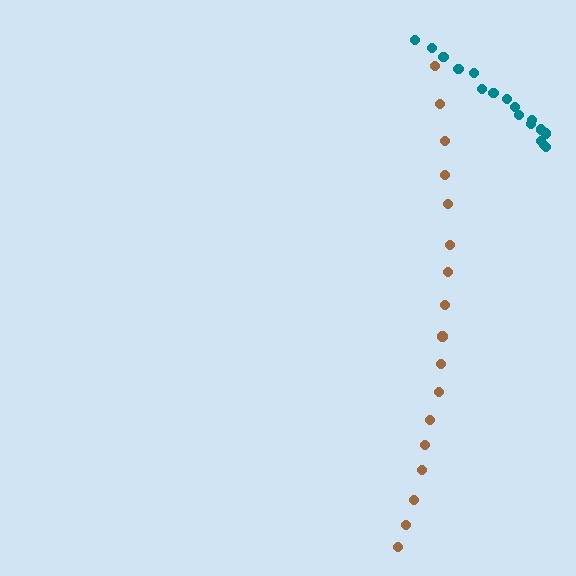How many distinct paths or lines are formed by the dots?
There are 2 distinct paths.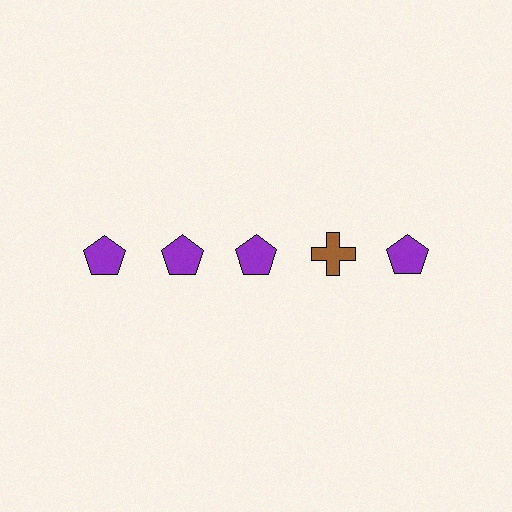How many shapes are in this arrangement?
There are 5 shapes arranged in a grid pattern.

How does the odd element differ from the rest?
It differs in both color (brown instead of purple) and shape (cross instead of pentagon).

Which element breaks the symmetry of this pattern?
The brown cross in the top row, second from right column breaks the symmetry. All other shapes are purple pentagons.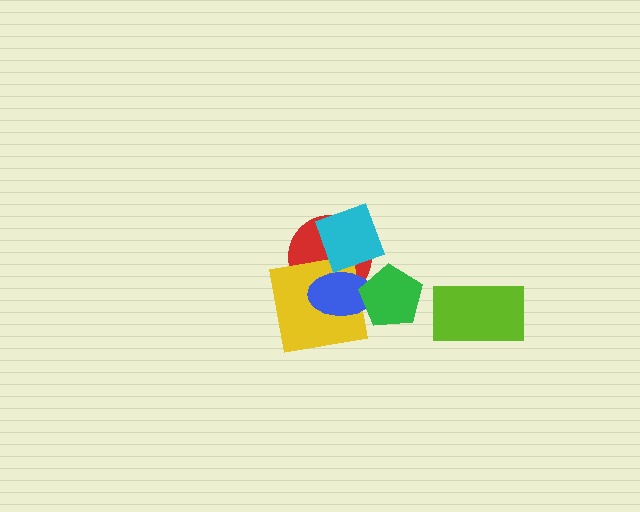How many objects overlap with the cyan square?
1 object overlaps with the cyan square.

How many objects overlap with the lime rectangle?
0 objects overlap with the lime rectangle.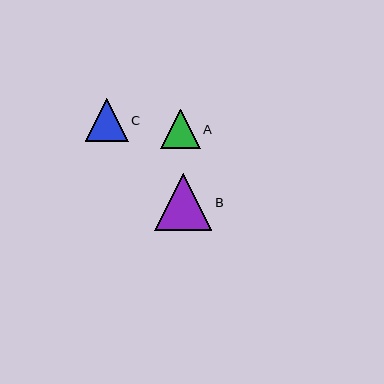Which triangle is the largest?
Triangle B is the largest with a size of approximately 57 pixels.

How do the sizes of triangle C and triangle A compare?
Triangle C and triangle A are approximately the same size.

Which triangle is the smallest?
Triangle A is the smallest with a size of approximately 39 pixels.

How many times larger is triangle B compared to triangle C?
Triangle B is approximately 1.3 times the size of triangle C.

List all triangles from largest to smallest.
From largest to smallest: B, C, A.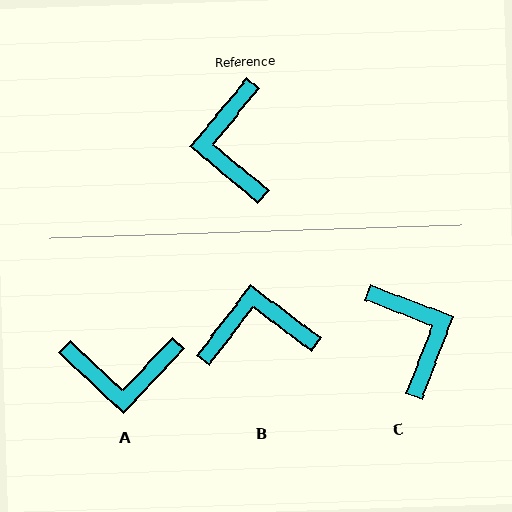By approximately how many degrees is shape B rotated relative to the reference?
Approximately 87 degrees clockwise.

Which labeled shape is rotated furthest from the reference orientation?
C, about 161 degrees away.